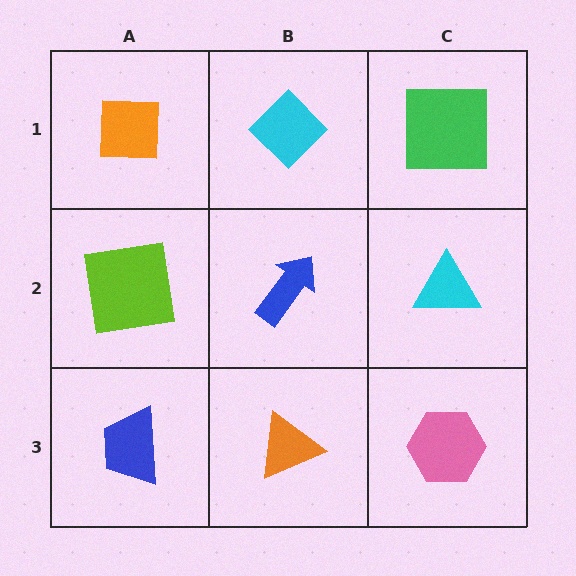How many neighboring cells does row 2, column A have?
3.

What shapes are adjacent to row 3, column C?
A cyan triangle (row 2, column C), an orange triangle (row 3, column B).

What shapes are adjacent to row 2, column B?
A cyan diamond (row 1, column B), an orange triangle (row 3, column B), a lime square (row 2, column A), a cyan triangle (row 2, column C).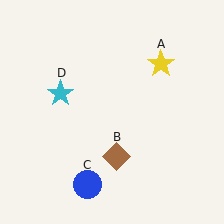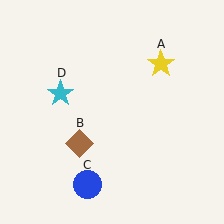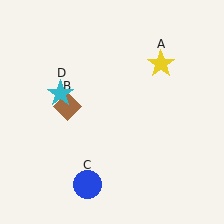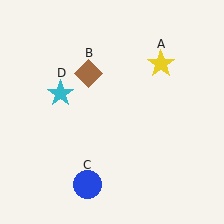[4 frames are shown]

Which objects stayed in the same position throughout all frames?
Yellow star (object A) and blue circle (object C) and cyan star (object D) remained stationary.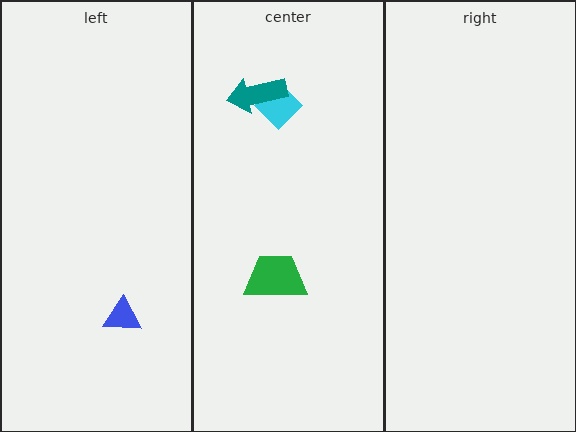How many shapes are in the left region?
1.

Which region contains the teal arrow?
The center region.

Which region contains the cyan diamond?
The center region.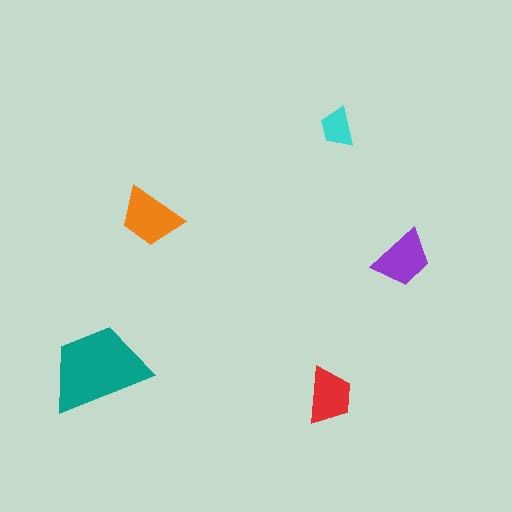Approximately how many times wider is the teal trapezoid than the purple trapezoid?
About 1.5 times wider.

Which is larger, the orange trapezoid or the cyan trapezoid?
The orange one.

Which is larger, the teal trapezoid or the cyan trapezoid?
The teal one.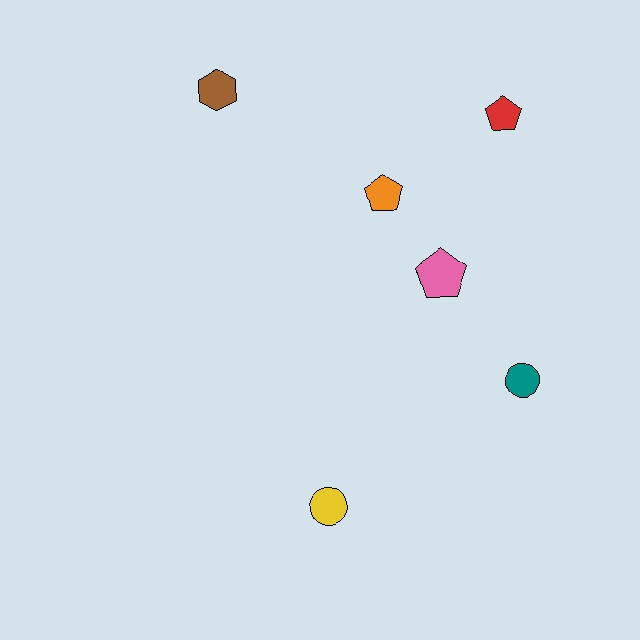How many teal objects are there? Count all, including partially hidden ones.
There is 1 teal object.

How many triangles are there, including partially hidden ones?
There are no triangles.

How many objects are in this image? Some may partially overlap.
There are 6 objects.